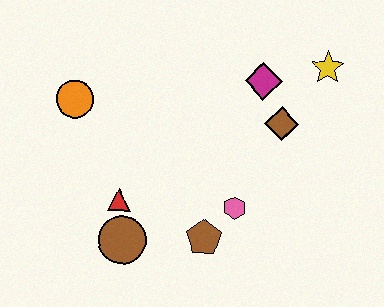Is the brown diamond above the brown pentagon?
Yes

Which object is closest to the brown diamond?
The magenta diamond is closest to the brown diamond.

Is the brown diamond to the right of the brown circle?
Yes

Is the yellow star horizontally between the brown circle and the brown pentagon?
No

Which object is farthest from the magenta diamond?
The brown circle is farthest from the magenta diamond.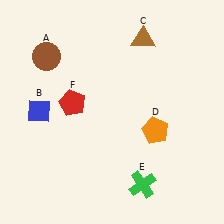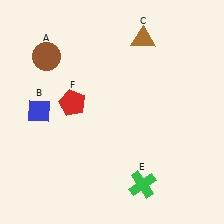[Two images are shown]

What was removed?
The orange pentagon (D) was removed in Image 2.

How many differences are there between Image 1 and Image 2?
There is 1 difference between the two images.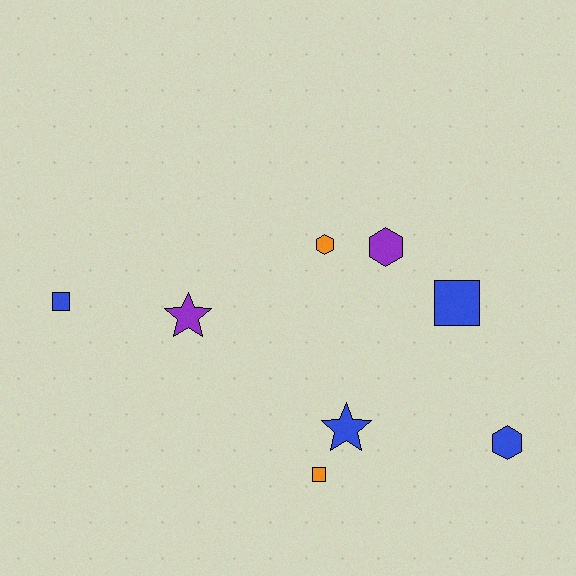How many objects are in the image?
There are 8 objects.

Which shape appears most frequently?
Square, with 3 objects.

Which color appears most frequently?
Blue, with 4 objects.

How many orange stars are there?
There are no orange stars.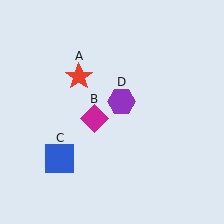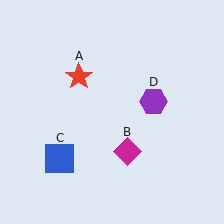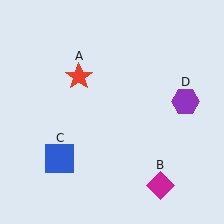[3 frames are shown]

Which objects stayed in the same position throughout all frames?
Red star (object A) and blue square (object C) remained stationary.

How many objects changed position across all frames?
2 objects changed position: magenta diamond (object B), purple hexagon (object D).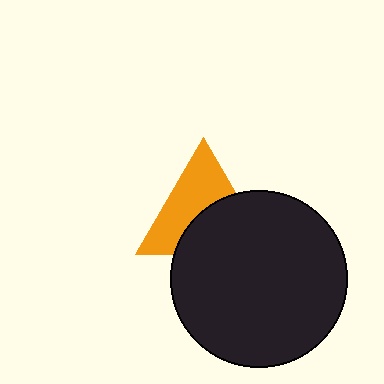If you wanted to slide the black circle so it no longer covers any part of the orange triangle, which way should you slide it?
Slide it down — that is the most direct way to separate the two shapes.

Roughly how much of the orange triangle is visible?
About half of it is visible (roughly 53%).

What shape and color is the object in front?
The object in front is a black circle.